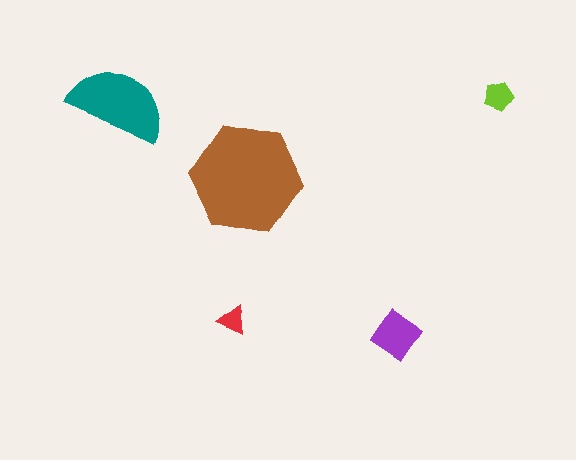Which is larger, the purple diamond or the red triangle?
The purple diamond.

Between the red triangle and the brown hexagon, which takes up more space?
The brown hexagon.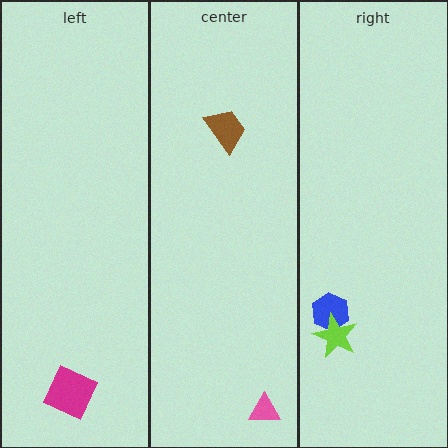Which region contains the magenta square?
The left region.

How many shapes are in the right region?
2.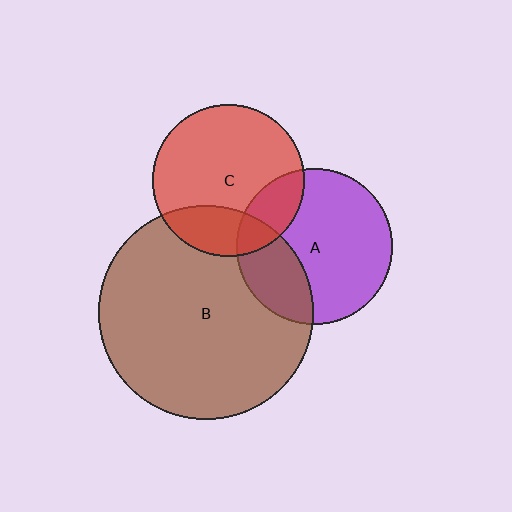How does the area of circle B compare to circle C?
Approximately 2.0 times.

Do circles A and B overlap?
Yes.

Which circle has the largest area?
Circle B (brown).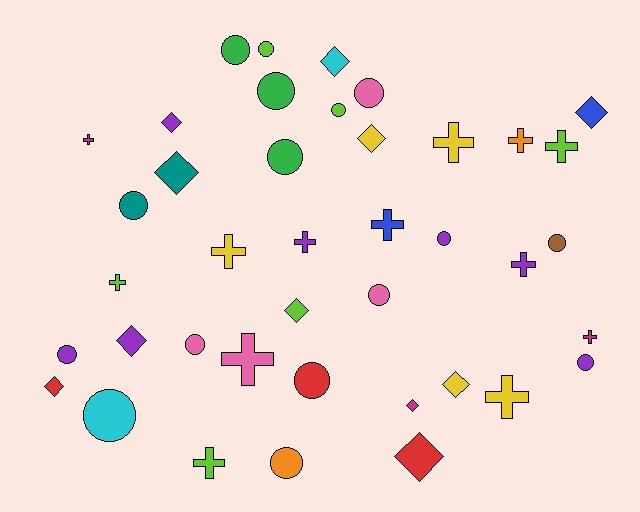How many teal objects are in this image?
There are 2 teal objects.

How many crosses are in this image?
There are 13 crosses.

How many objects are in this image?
There are 40 objects.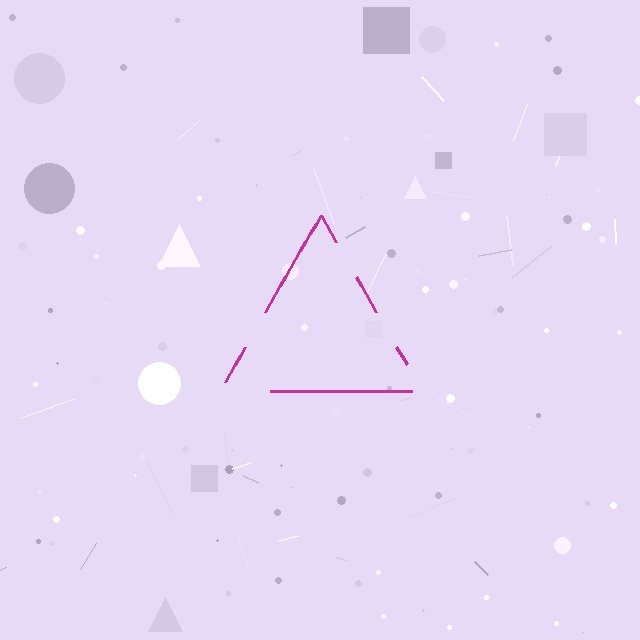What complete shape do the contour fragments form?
The contour fragments form a triangle.